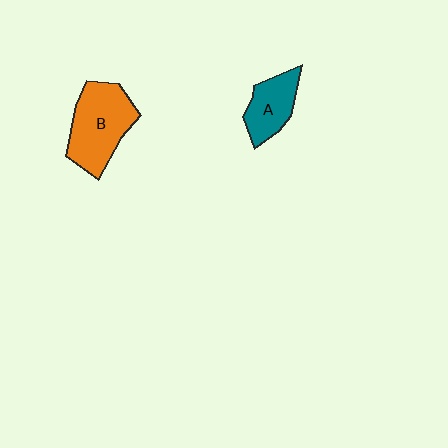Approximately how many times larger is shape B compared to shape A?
Approximately 1.6 times.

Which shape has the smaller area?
Shape A (teal).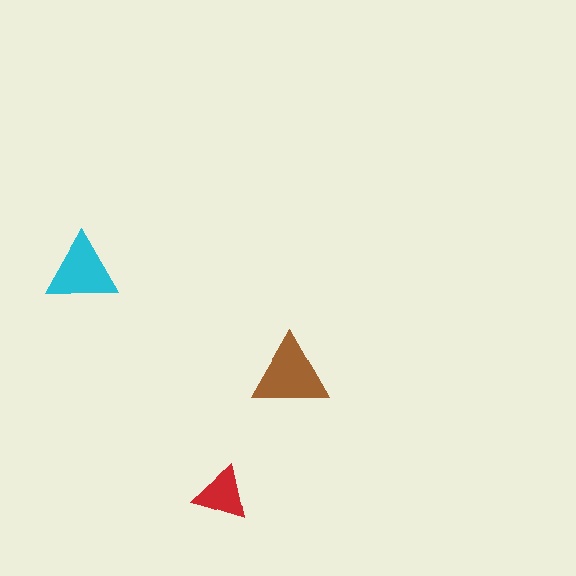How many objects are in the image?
There are 3 objects in the image.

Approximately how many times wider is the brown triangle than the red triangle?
About 1.5 times wider.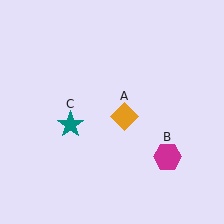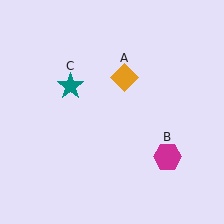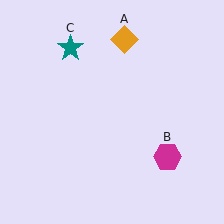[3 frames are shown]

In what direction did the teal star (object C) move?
The teal star (object C) moved up.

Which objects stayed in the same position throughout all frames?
Magenta hexagon (object B) remained stationary.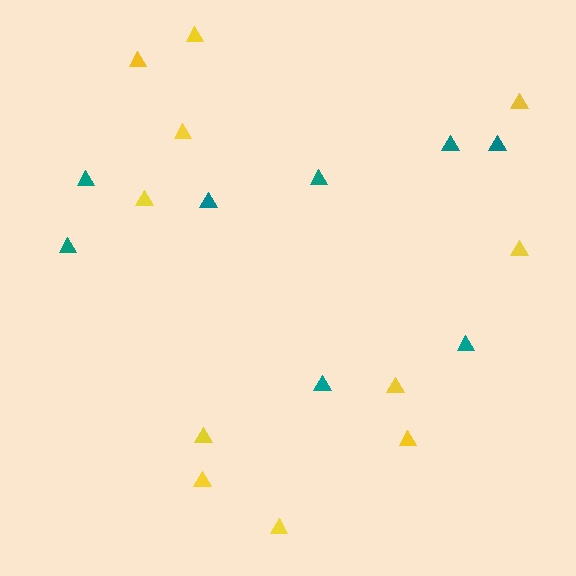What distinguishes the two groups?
There are 2 groups: one group of teal triangles (8) and one group of yellow triangles (11).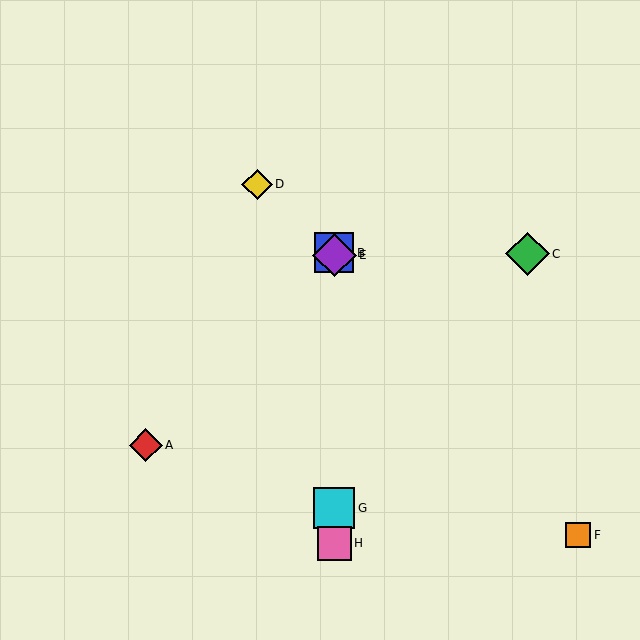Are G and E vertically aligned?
Yes, both are at x≈334.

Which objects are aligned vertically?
Objects B, E, G, H are aligned vertically.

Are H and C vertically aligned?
No, H is at x≈334 and C is at x≈528.